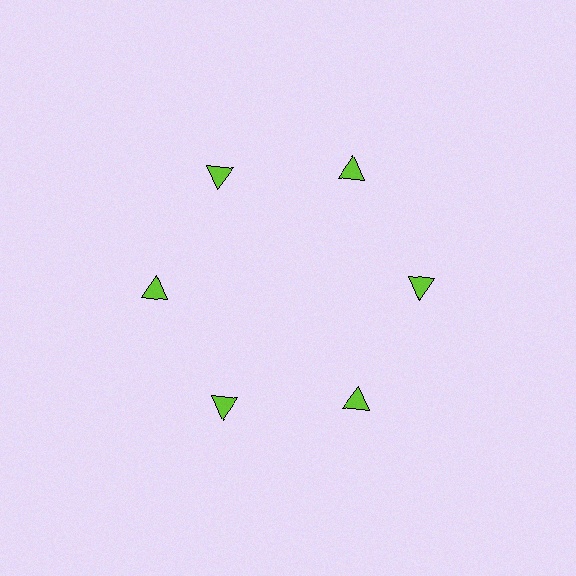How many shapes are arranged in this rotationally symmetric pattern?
There are 6 shapes, arranged in 6 groups of 1.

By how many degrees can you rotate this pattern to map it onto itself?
The pattern maps onto itself every 60 degrees of rotation.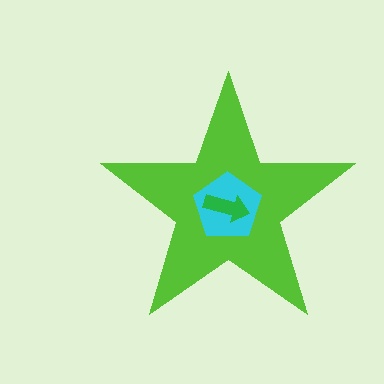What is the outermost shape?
The lime star.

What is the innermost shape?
The green arrow.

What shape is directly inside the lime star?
The cyan pentagon.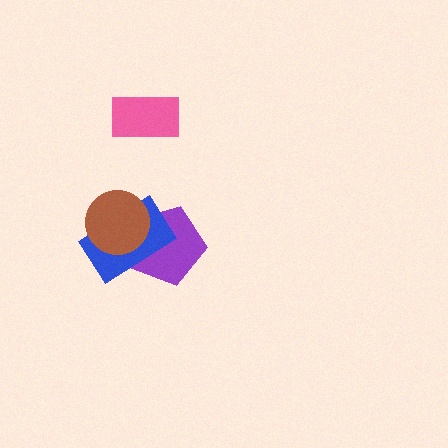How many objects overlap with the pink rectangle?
0 objects overlap with the pink rectangle.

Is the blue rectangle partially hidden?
Yes, it is partially covered by another shape.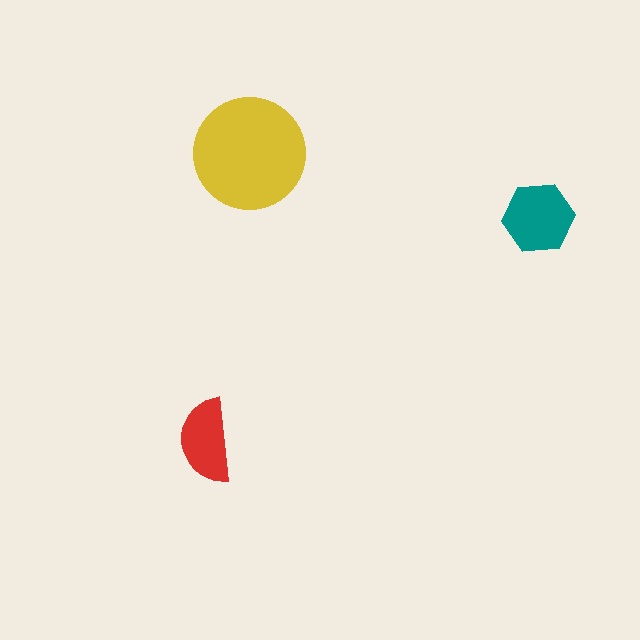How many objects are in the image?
There are 3 objects in the image.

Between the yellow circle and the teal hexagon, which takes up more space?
The yellow circle.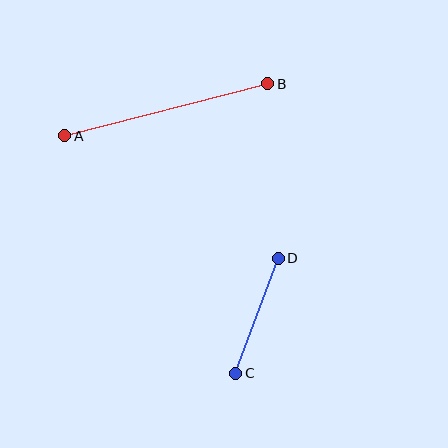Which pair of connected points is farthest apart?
Points A and B are farthest apart.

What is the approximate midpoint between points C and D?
The midpoint is at approximately (257, 316) pixels.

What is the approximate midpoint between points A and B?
The midpoint is at approximately (166, 110) pixels.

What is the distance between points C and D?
The distance is approximately 123 pixels.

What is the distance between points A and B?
The distance is approximately 210 pixels.